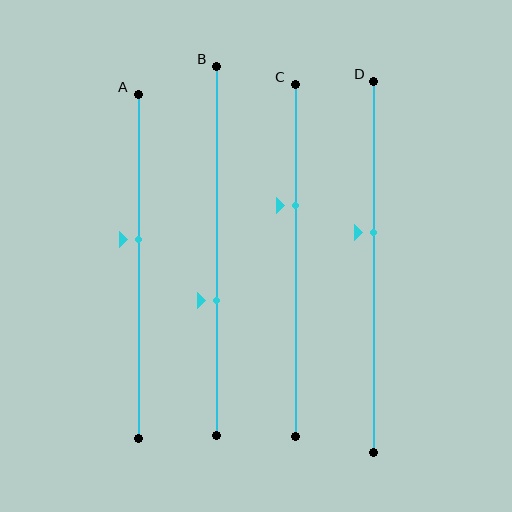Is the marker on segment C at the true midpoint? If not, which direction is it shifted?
No, the marker on segment C is shifted upward by about 16% of the segment length.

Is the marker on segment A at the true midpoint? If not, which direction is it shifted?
No, the marker on segment A is shifted upward by about 8% of the segment length.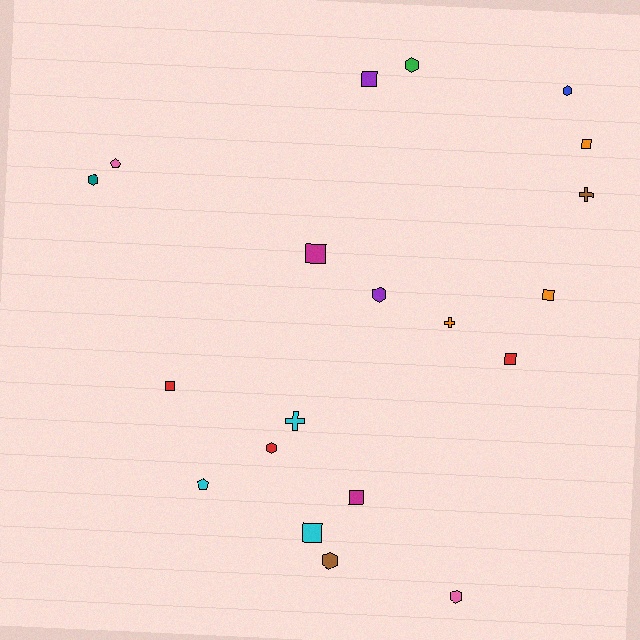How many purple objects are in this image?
There are 2 purple objects.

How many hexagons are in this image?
There are 7 hexagons.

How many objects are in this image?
There are 20 objects.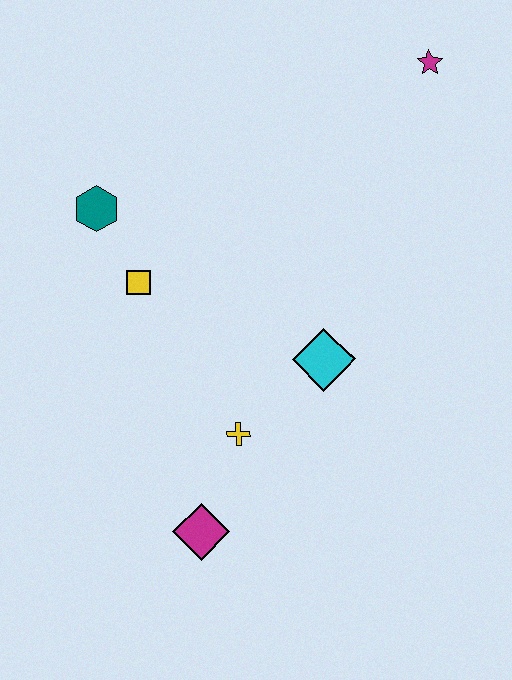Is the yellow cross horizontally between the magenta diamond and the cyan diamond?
Yes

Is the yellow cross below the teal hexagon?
Yes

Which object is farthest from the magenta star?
The magenta diamond is farthest from the magenta star.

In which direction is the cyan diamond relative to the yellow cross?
The cyan diamond is to the right of the yellow cross.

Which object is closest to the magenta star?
The cyan diamond is closest to the magenta star.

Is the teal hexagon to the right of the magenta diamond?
No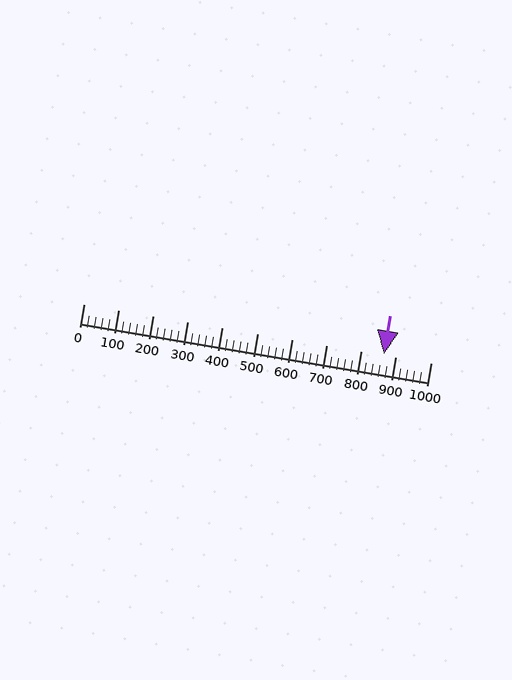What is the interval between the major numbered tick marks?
The major tick marks are spaced 100 units apart.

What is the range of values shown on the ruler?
The ruler shows values from 0 to 1000.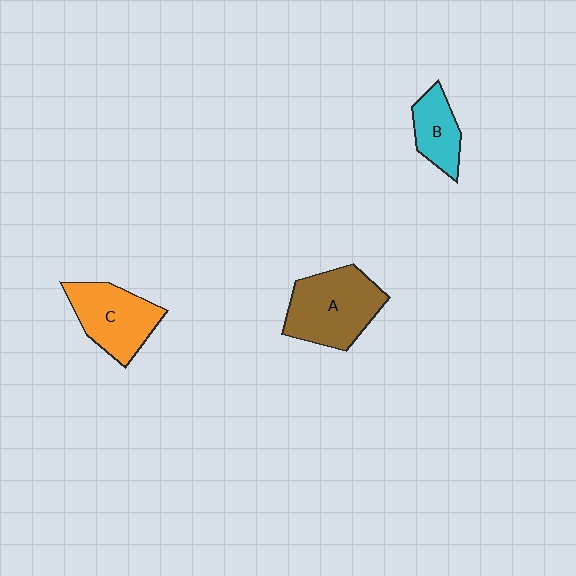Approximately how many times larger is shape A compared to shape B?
Approximately 1.9 times.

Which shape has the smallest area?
Shape B (cyan).